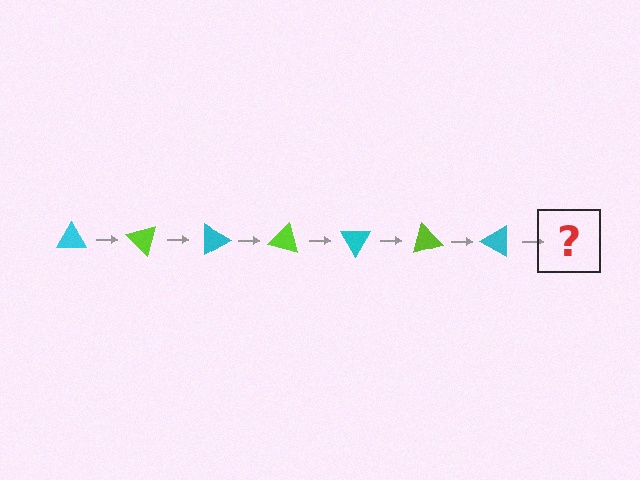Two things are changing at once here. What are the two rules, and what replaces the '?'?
The two rules are that it rotates 45 degrees each step and the color cycles through cyan and lime. The '?' should be a lime triangle, rotated 315 degrees from the start.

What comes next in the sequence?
The next element should be a lime triangle, rotated 315 degrees from the start.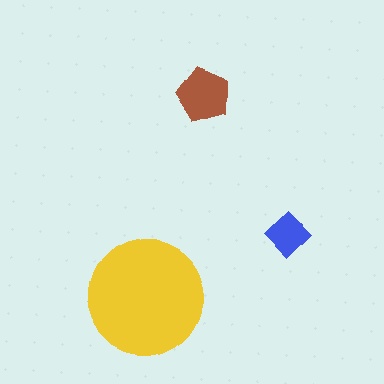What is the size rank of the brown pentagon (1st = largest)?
2nd.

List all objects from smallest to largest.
The blue diamond, the brown pentagon, the yellow circle.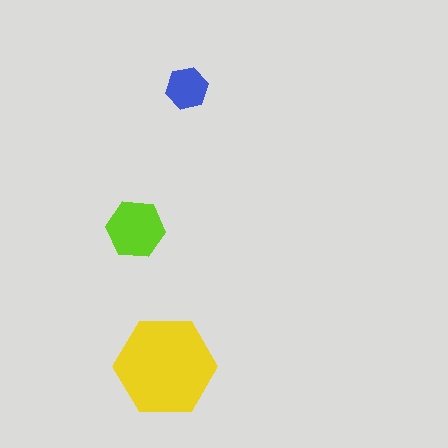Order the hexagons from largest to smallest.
the yellow one, the lime one, the blue one.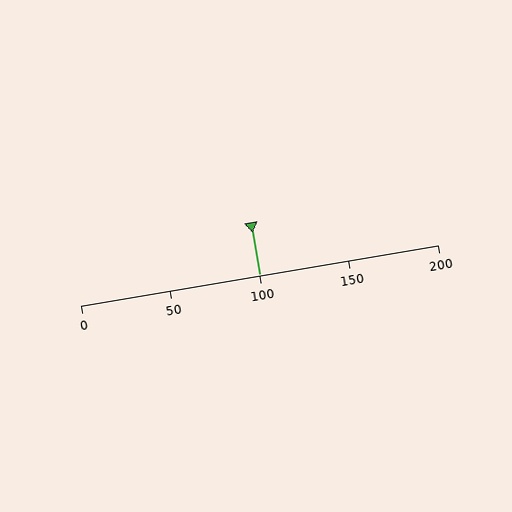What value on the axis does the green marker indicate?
The marker indicates approximately 100.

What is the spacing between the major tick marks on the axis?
The major ticks are spaced 50 apart.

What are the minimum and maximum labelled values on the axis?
The axis runs from 0 to 200.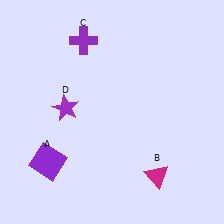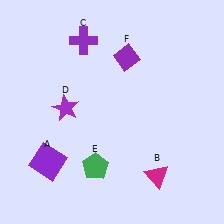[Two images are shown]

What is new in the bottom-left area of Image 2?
A green pentagon (E) was added in the bottom-left area of Image 2.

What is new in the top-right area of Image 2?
A purple diamond (F) was added in the top-right area of Image 2.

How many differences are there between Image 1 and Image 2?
There are 2 differences between the two images.